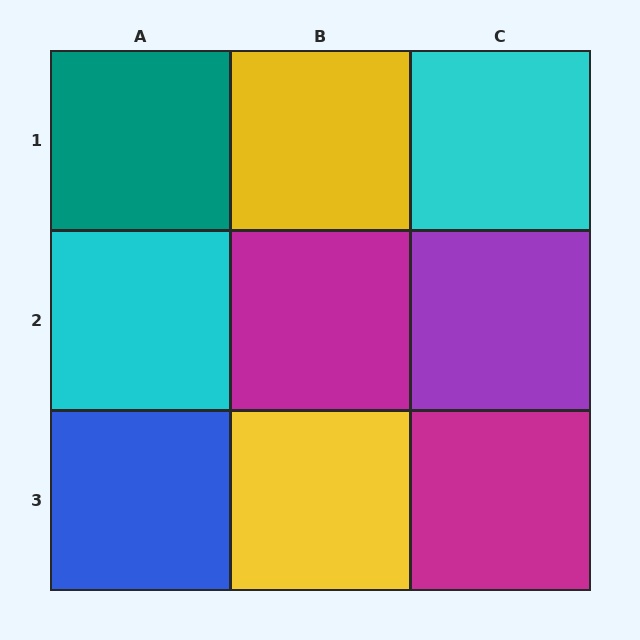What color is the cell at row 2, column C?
Purple.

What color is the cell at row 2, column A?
Cyan.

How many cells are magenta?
2 cells are magenta.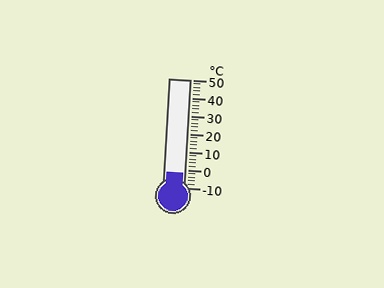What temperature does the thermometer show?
The thermometer shows approximately -2°C.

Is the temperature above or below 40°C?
The temperature is below 40°C.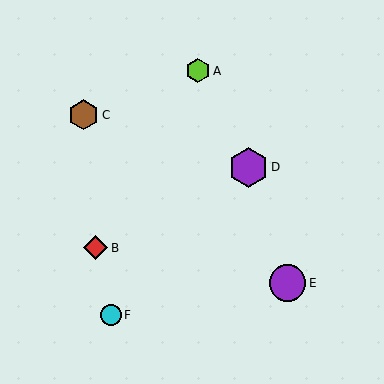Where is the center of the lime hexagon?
The center of the lime hexagon is at (198, 71).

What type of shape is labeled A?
Shape A is a lime hexagon.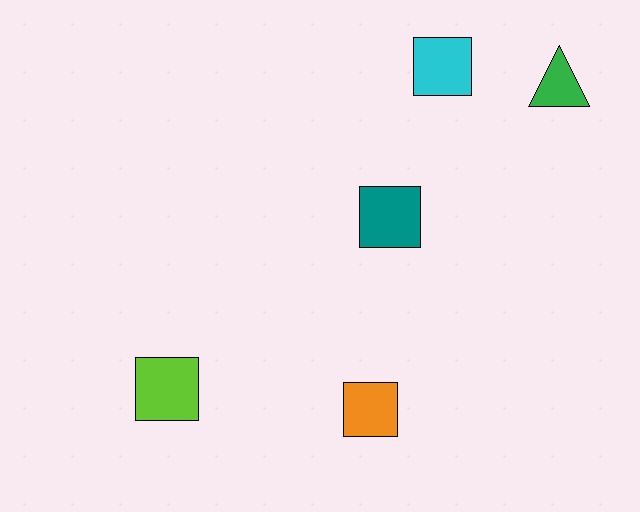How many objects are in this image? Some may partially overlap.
There are 5 objects.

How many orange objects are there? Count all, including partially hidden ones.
There is 1 orange object.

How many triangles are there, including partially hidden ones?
There is 1 triangle.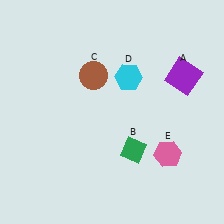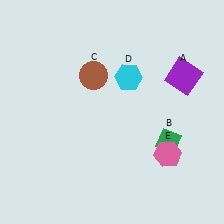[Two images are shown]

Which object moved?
The green diamond (B) moved right.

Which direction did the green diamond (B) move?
The green diamond (B) moved right.